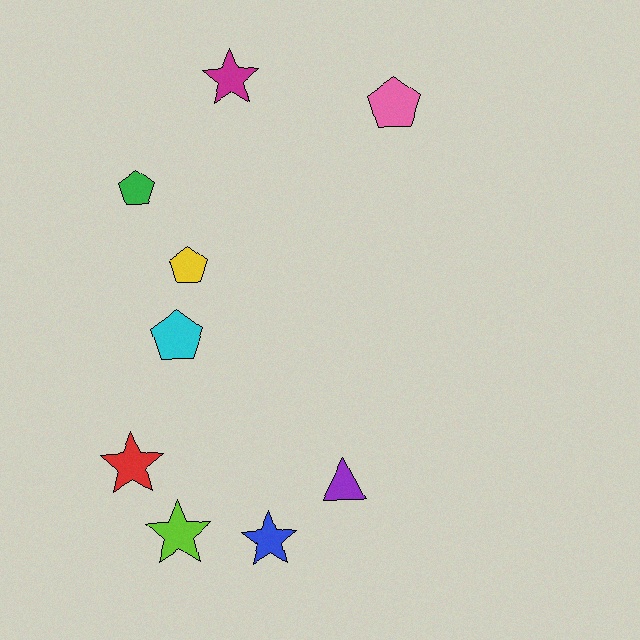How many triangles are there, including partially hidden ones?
There is 1 triangle.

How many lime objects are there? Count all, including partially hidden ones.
There is 1 lime object.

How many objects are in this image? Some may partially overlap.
There are 9 objects.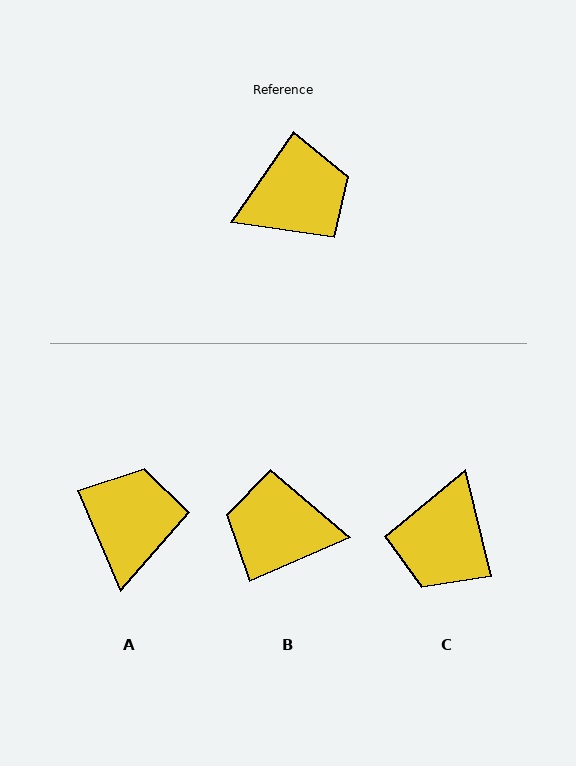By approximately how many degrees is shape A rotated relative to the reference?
Approximately 58 degrees counter-clockwise.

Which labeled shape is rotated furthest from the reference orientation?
B, about 148 degrees away.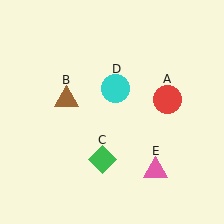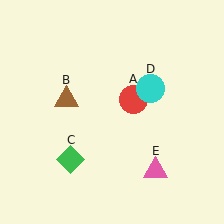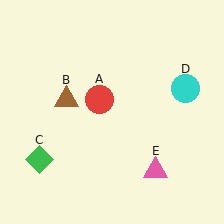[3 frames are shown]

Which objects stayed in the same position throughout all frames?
Brown triangle (object B) and pink triangle (object E) remained stationary.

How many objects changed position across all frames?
3 objects changed position: red circle (object A), green diamond (object C), cyan circle (object D).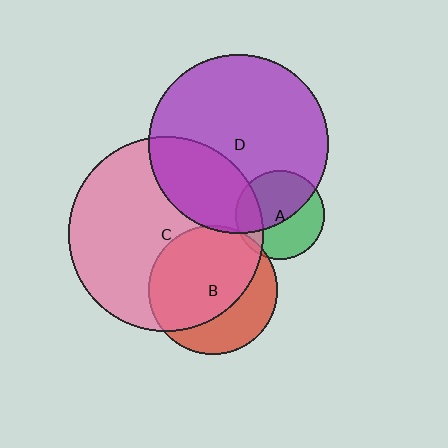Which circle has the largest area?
Circle C (pink).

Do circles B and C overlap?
Yes.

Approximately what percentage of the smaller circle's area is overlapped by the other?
Approximately 65%.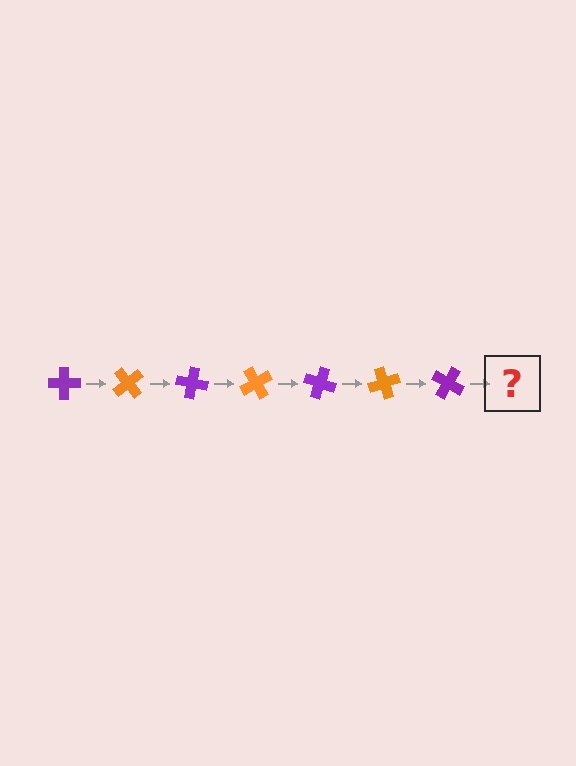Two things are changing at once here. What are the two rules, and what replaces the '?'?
The two rules are that it rotates 50 degrees each step and the color cycles through purple and orange. The '?' should be an orange cross, rotated 350 degrees from the start.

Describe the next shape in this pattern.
It should be an orange cross, rotated 350 degrees from the start.